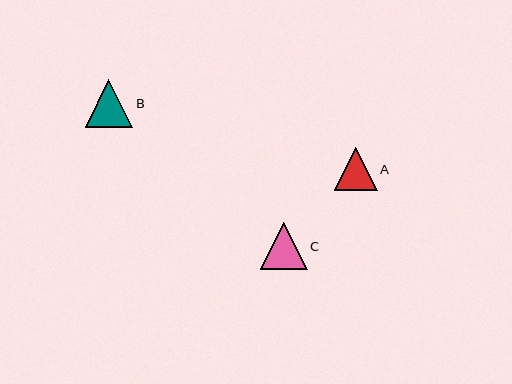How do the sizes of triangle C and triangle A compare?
Triangle C and triangle A are approximately the same size.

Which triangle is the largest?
Triangle B is the largest with a size of approximately 48 pixels.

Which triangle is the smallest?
Triangle A is the smallest with a size of approximately 43 pixels.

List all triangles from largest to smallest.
From largest to smallest: B, C, A.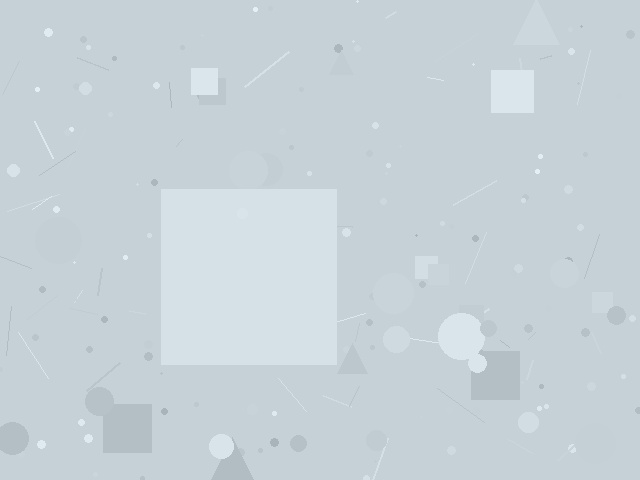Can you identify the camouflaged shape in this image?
The camouflaged shape is a square.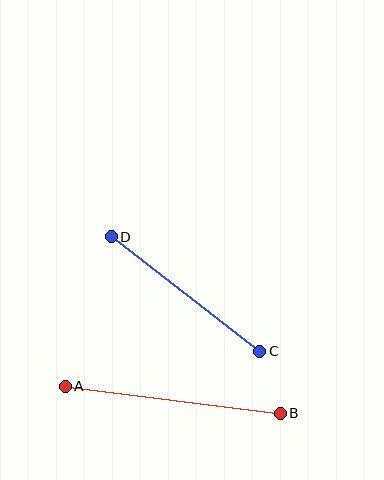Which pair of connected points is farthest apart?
Points A and B are farthest apart.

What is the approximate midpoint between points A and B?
The midpoint is at approximately (173, 400) pixels.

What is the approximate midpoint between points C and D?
The midpoint is at approximately (186, 294) pixels.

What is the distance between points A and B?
The distance is approximately 217 pixels.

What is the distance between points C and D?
The distance is approximately 187 pixels.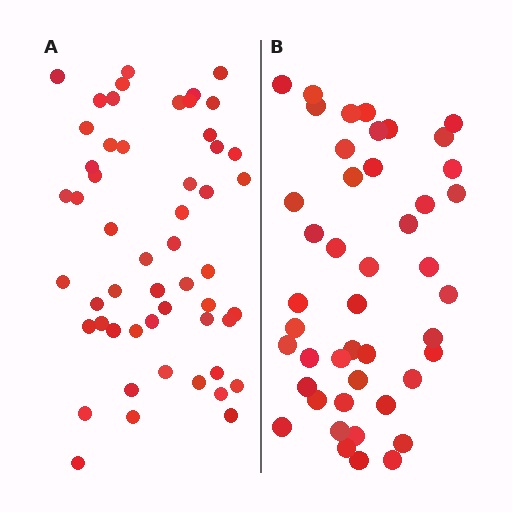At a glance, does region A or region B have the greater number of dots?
Region A (the left region) has more dots.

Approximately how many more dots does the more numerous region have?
Region A has roughly 8 or so more dots than region B.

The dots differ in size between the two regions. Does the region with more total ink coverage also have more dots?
No. Region B has more total ink coverage because its dots are larger, but region A actually contains more individual dots. Total area can be misleading — the number of items is what matters here.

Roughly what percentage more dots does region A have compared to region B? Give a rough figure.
About 20% more.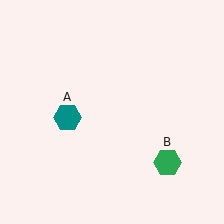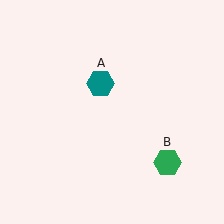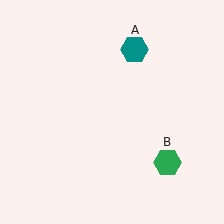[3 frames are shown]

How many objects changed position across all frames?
1 object changed position: teal hexagon (object A).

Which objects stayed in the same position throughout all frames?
Green hexagon (object B) remained stationary.